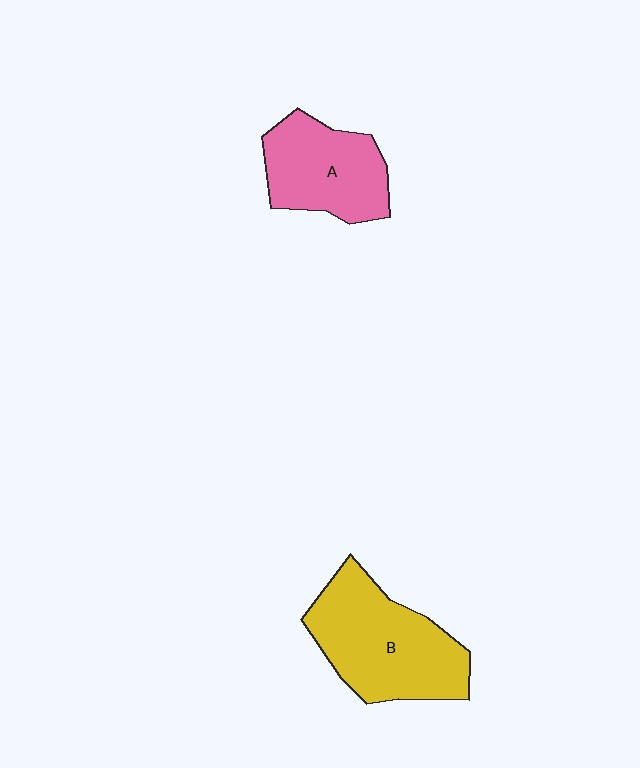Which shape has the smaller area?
Shape A (pink).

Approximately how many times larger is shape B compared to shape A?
Approximately 1.4 times.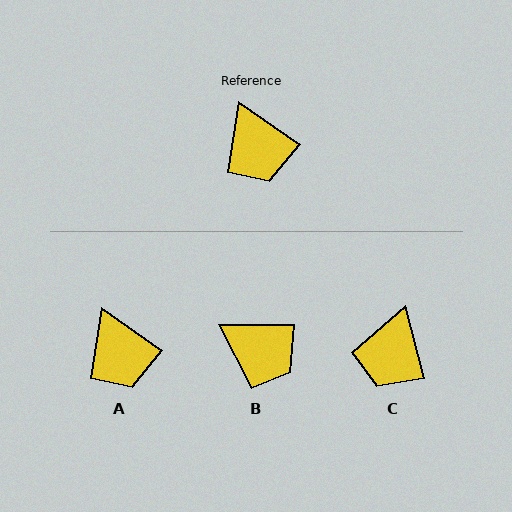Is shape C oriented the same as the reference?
No, it is off by about 40 degrees.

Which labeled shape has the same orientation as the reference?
A.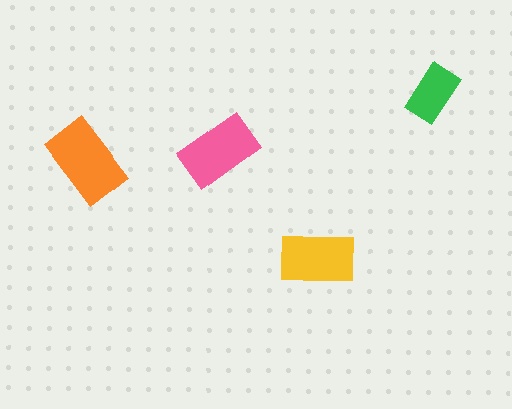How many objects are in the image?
There are 4 objects in the image.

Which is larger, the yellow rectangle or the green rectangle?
The yellow one.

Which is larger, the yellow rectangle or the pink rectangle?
The pink one.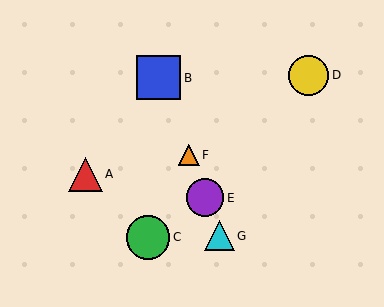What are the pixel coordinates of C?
Object C is at (148, 237).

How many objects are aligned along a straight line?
4 objects (B, E, F, G) are aligned along a straight line.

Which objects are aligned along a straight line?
Objects B, E, F, G are aligned along a straight line.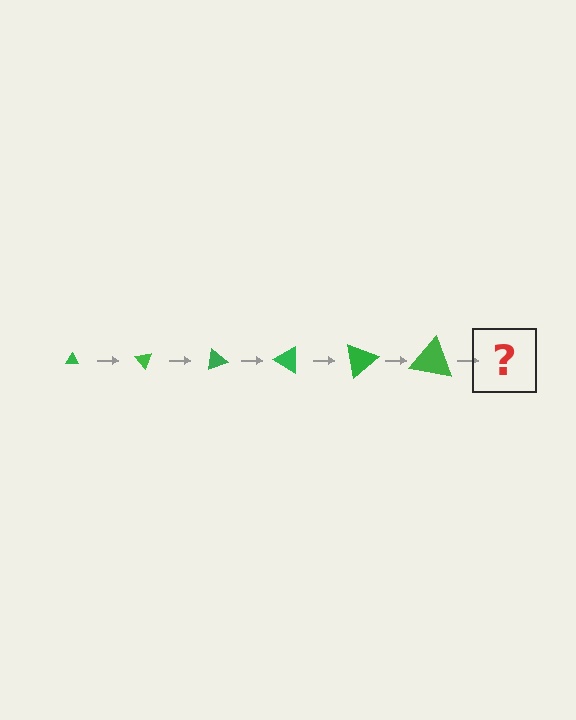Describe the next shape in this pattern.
It should be a triangle, larger than the previous one and rotated 300 degrees from the start.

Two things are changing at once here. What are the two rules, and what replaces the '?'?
The two rules are that the triangle grows larger each step and it rotates 50 degrees each step. The '?' should be a triangle, larger than the previous one and rotated 300 degrees from the start.